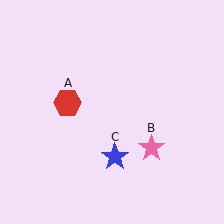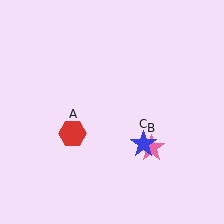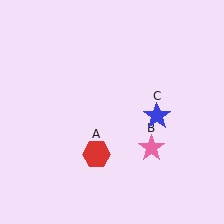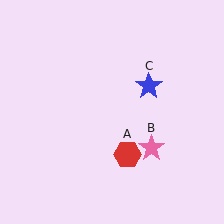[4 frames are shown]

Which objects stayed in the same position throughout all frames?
Pink star (object B) remained stationary.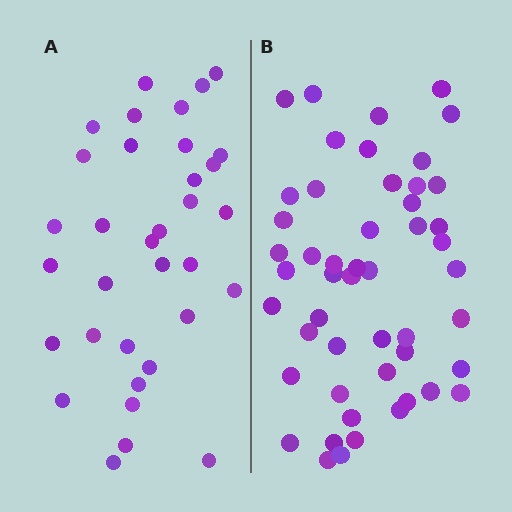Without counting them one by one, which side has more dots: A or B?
Region B (the right region) has more dots.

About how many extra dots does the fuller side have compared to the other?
Region B has approximately 15 more dots than region A.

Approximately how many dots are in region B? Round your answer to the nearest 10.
About 50 dots.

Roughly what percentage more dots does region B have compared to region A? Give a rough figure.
About 45% more.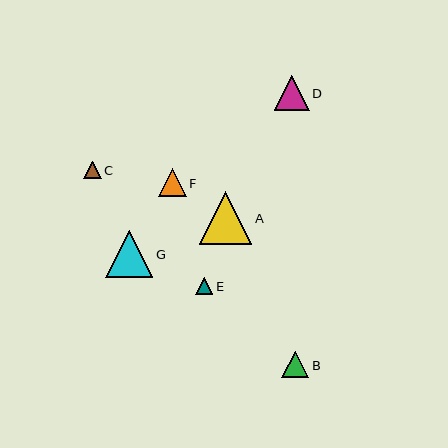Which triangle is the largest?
Triangle A is the largest with a size of approximately 53 pixels.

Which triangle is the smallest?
Triangle E is the smallest with a size of approximately 17 pixels.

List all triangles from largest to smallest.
From largest to smallest: A, G, D, F, B, C, E.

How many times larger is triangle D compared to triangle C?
Triangle D is approximately 2.0 times the size of triangle C.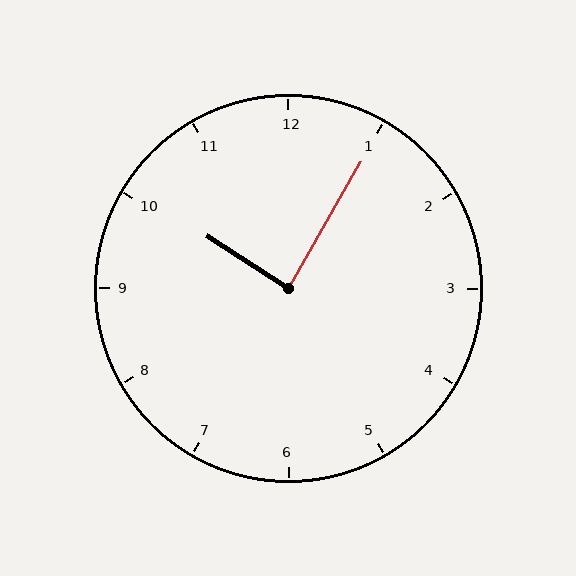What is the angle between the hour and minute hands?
Approximately 88 degrees.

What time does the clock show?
10:05.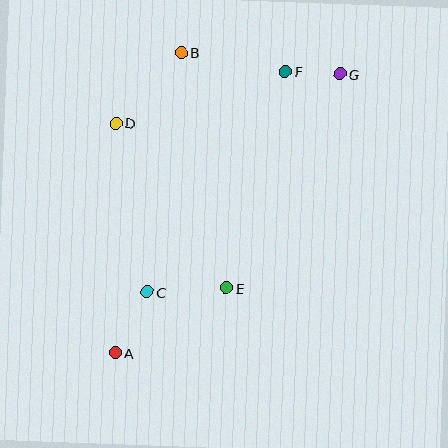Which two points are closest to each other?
Points F and G are closest to each other.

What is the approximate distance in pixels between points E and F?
The distance between E and F is approximately 225 pixels.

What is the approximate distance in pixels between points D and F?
The distance between D and F is approximately 177 pixels.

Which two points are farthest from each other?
Points A and G are farthest from each other.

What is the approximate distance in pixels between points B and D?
The distance between B and D is approximately 96 pixels.